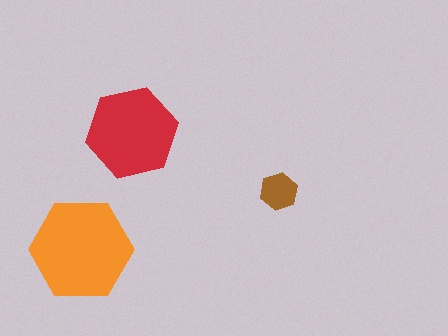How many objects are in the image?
There are 3 objects in the image.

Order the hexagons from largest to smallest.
the orange one, the red one, the brown one.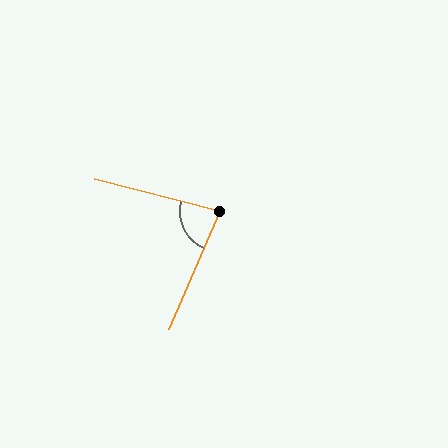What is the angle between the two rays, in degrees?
Approximately 81 degrees.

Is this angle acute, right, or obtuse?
It is acute.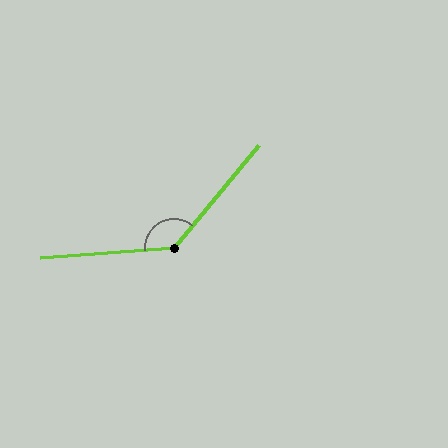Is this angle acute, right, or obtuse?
It is obtuse.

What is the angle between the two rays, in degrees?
Approximately 134 degrees.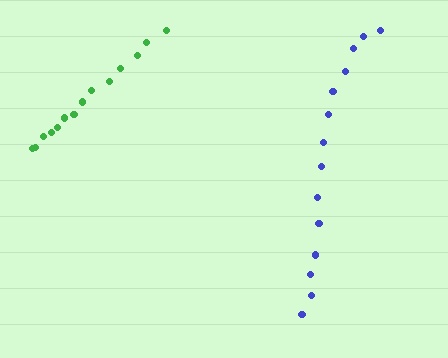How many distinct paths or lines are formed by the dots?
There are 2 distinct paths.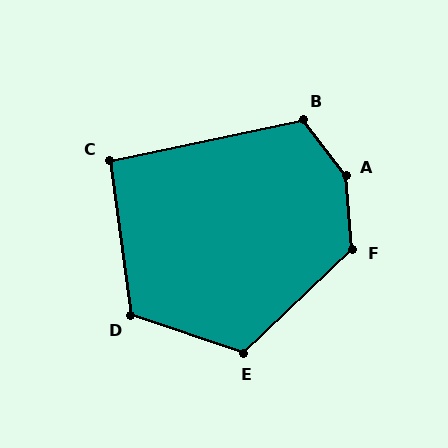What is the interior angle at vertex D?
Approximately 116 degrees (obtuse).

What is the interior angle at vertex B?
Approximately 115 degrees (obtuse).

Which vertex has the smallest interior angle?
C, at approximately 94 degrees.